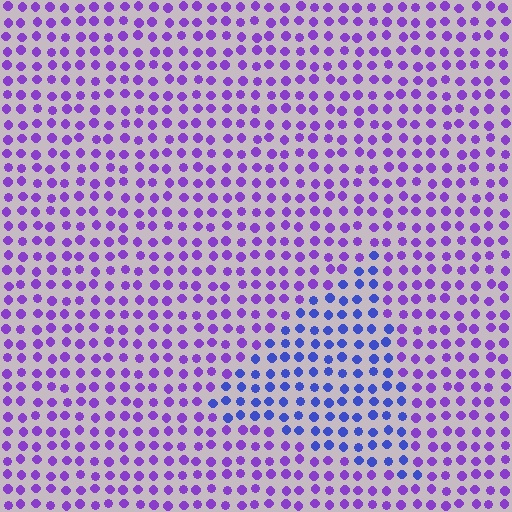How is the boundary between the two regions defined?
The boundary is defined purely by a slight shift in hue (about 39 degrees). Spacing, size, and orientation are identical on both sides.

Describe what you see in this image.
The image is filled with small purple elements in a uniform arrangement. A triangle-shaped region is visible where the elements are tinted to a slightly different hue, forming a subtle color boundary.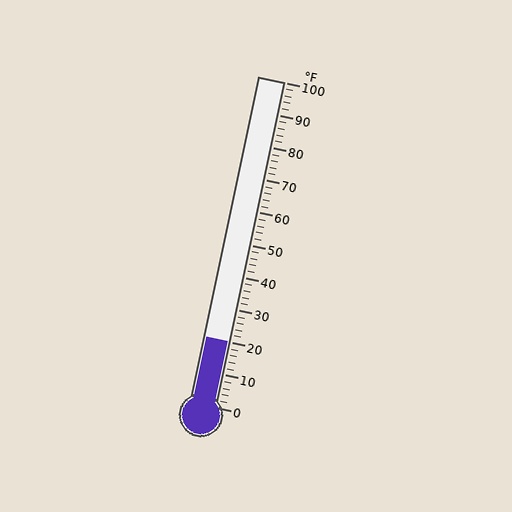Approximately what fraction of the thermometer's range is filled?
The thermometer is filled to approximately 20% of its range.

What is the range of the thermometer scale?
The thermometer scale ranges from 0°F to 100°F.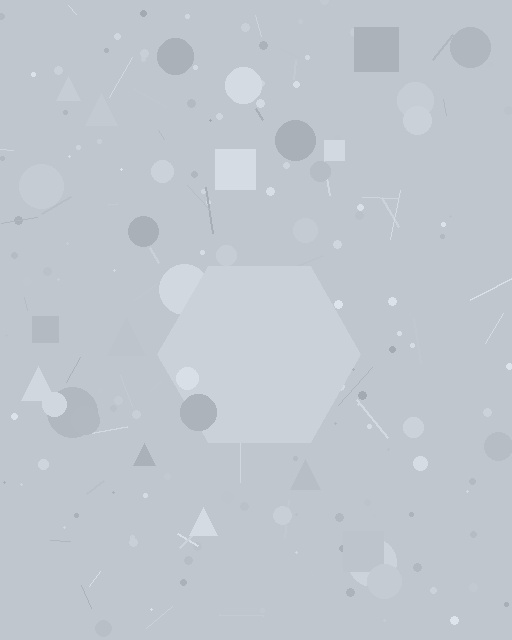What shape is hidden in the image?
A hexagon is hidden in the image.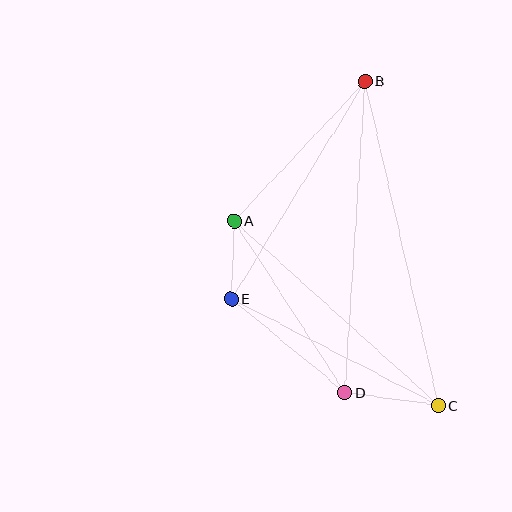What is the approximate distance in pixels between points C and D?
The distance between C and D is approximately 94 pixels.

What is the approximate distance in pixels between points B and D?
The distance between B and D is approximately 312 pixels.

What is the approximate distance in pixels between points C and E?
The distance between C and E is approximately 233 pixels.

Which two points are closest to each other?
Points A and E are closest to each other.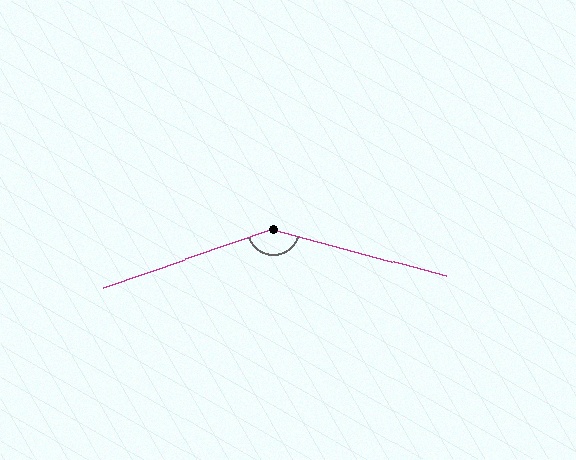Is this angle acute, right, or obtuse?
It is obtuse.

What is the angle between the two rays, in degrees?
Approximately 146 degrees.